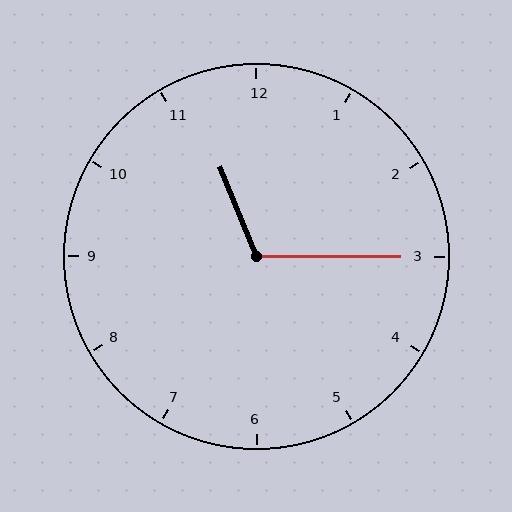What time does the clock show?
11:15.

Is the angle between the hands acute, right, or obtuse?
It is obtuse.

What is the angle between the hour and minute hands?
Approximately 112 degrees.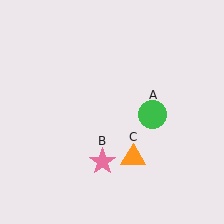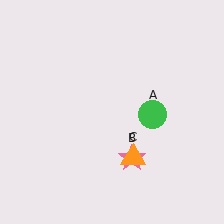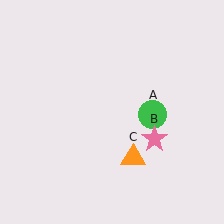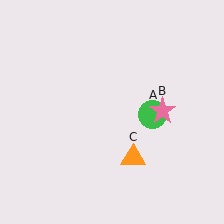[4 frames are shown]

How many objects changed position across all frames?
1 object changed position: pink star (object B).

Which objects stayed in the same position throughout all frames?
Green circle (object A) and orange triangle (object C) remained stationary.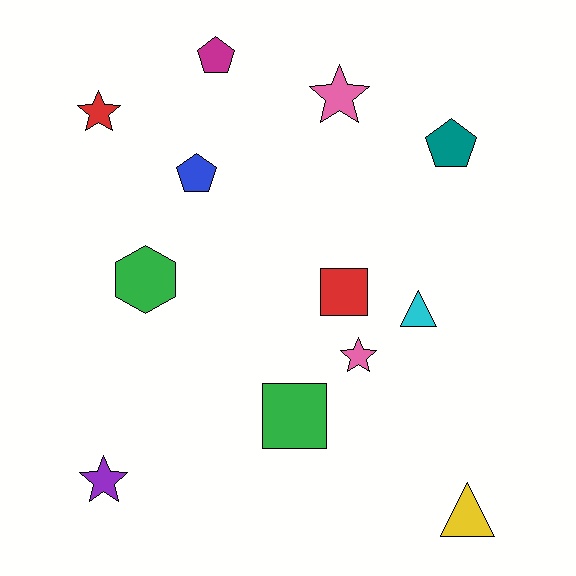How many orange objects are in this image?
There are no orange objects.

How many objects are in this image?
There are 12 objects.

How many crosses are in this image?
There are no crosses.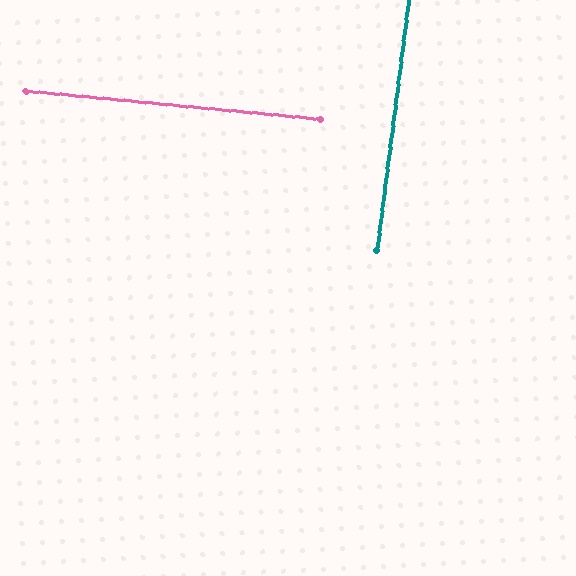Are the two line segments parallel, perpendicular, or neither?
Perpendicular — they meet at approximately 88°.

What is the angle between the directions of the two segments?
Approximately 88 degrees.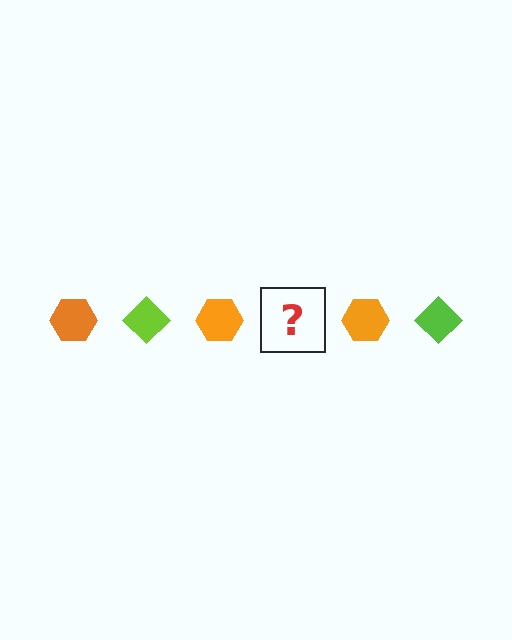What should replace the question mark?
The question mark should be replaced with a lime diamond.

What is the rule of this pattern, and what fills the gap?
The rule is that the pattern alternates between orange hexagon and lime diamond. The gap should be filled with a lime diamond.